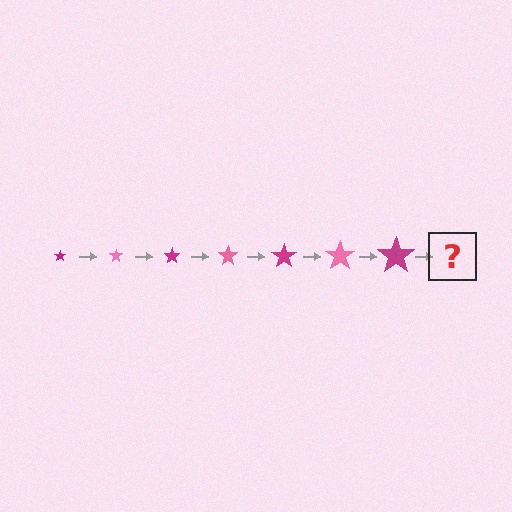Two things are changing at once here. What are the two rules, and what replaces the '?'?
The two rules are that the star grows larger each step and the color cycles through magenta and pink. The '?' should be a pink star, larger than the previous one.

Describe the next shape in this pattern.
It should be a pink star, larger than the previous one.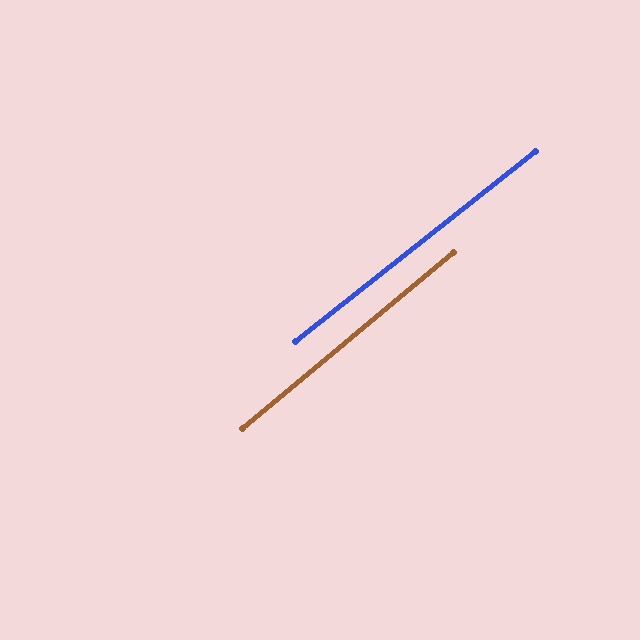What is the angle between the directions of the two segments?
Approximately 1 degree.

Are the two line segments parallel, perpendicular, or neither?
Parallel — their directions differ by only 1.3°.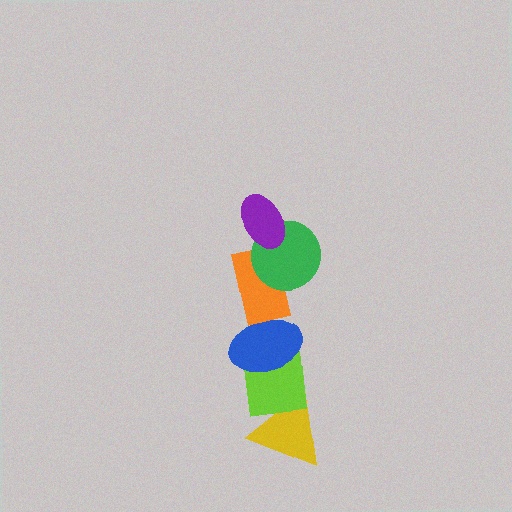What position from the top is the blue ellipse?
The blue ellipse is 4th from the top.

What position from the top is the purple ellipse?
The purple ellipse is 1st from the top.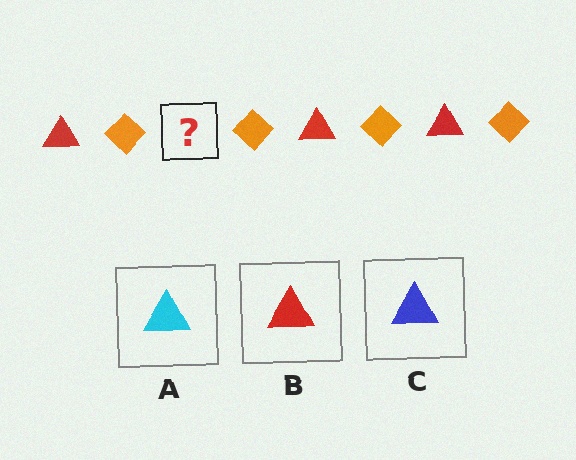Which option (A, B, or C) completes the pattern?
B.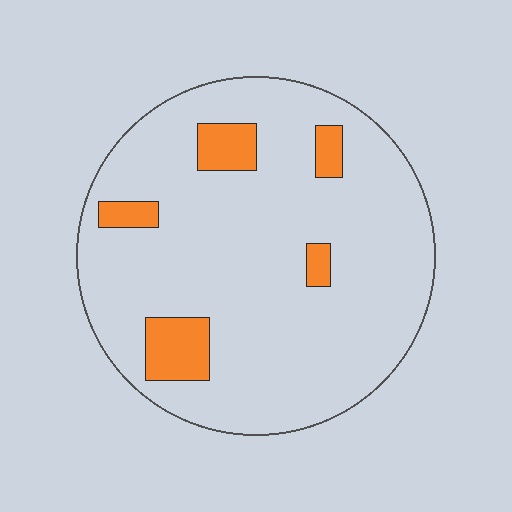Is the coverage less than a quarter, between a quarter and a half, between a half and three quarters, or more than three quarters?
Less than a quarter.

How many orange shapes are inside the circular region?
5.